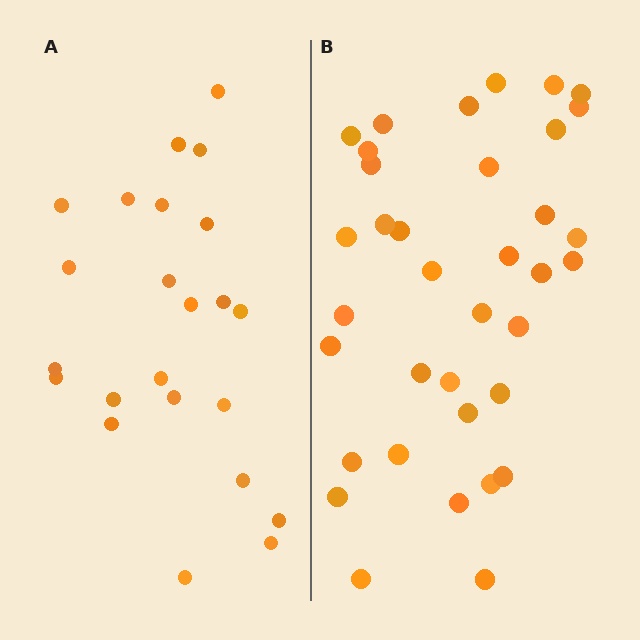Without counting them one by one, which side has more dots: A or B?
Region B (the right region) has more dots.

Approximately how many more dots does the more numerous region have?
Region B has approximately 15 more dots than region A.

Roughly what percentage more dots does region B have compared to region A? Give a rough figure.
About 55% more.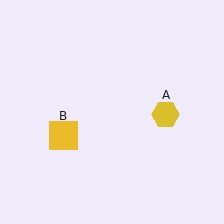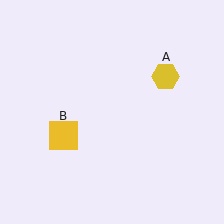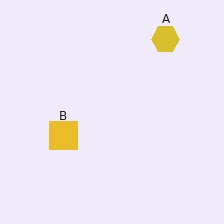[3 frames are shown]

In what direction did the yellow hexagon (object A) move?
The yellow hexagon (object A) moved up.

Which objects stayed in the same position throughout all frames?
Yellow square (object B) remained stationary.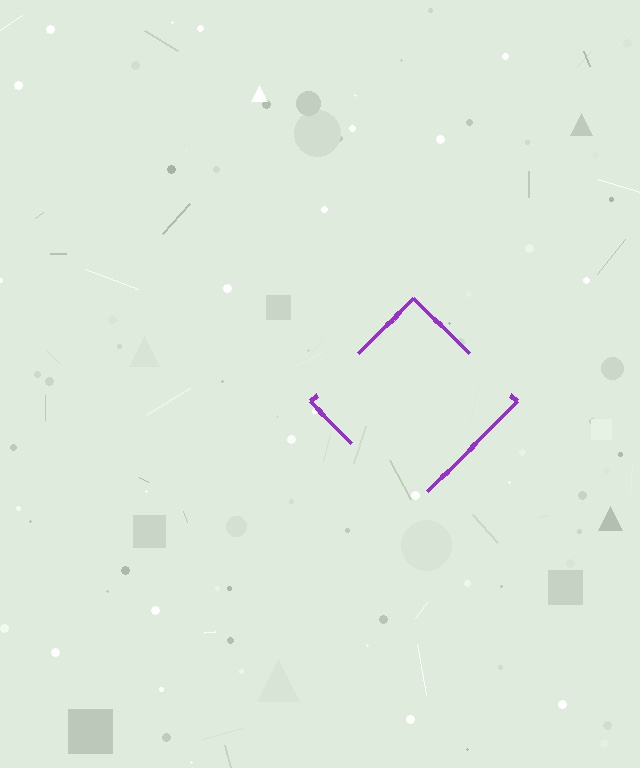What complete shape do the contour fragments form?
The contour fragments form a diamond.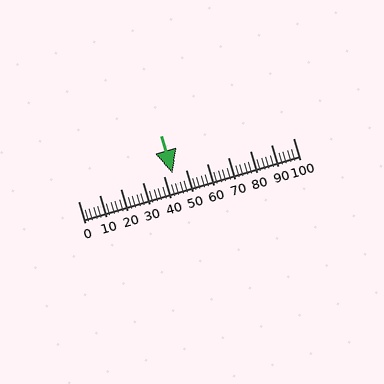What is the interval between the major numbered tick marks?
The major tick marks are spaced 10 units apart.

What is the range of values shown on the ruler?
The ruler shows values from 0 to 100.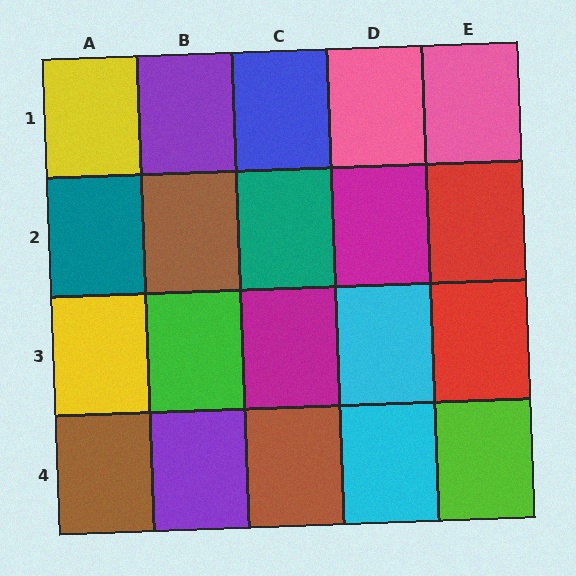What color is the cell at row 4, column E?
Lime.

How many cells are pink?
2 cells are pink.